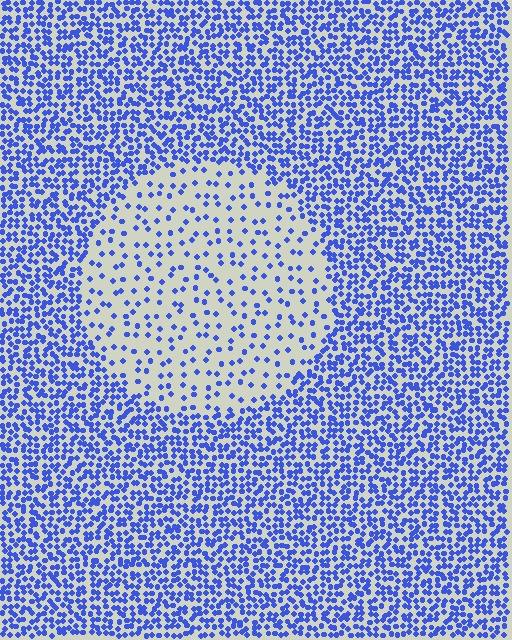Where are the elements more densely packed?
The elements are more densely packed outside the circle boundary.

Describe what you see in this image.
The image contains small blue elements arranged at two different densities. A circle-shaped region is visible where the elements are less densely packed than the surrounding area.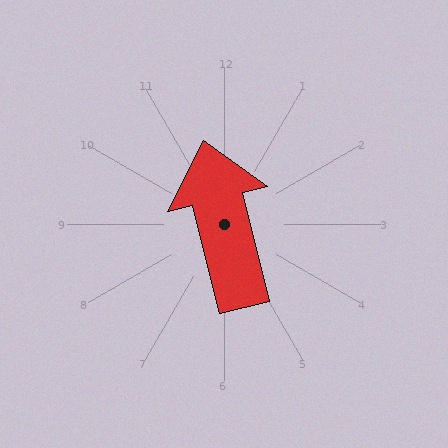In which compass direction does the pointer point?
North.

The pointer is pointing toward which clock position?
Roughly 12 o'clock.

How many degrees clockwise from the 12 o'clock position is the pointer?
Approximately 346 degrees.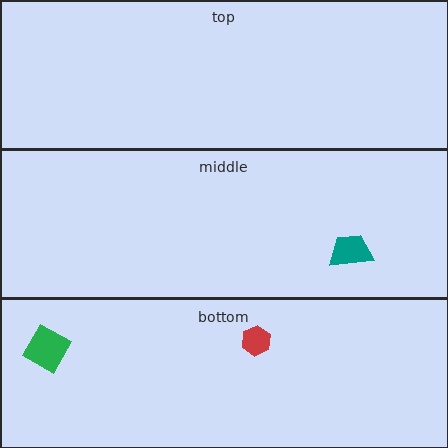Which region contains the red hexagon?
The bottom region.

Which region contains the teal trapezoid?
The middle region.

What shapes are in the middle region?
The teal trapezoid.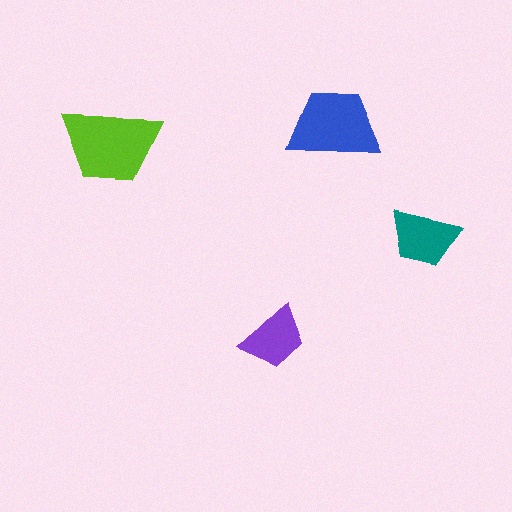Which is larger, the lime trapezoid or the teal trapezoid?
The lime one.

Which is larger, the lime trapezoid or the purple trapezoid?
The lime one.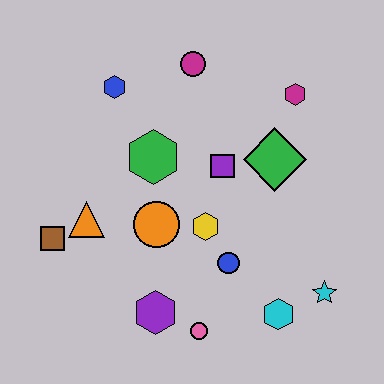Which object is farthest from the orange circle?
The magenta hexagon is farthest from the orange circle.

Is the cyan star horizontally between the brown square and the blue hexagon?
No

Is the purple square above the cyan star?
Yes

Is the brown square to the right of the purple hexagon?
No